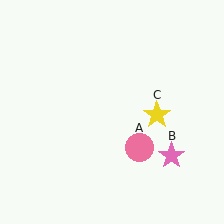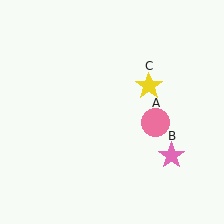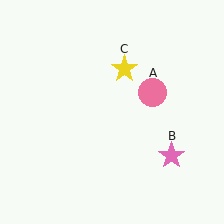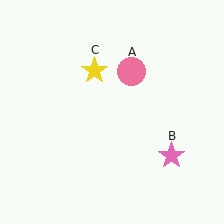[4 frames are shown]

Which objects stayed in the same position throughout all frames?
Pink star (object B) remained stationary.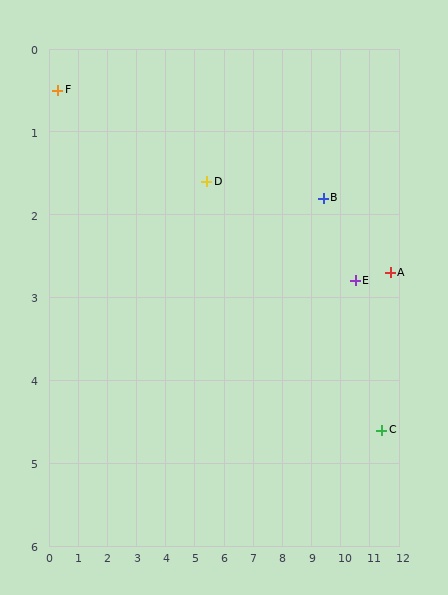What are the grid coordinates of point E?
Point E is at approximately (10.5, 2.8).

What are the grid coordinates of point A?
Point A is at approximately (11.7, 2.7).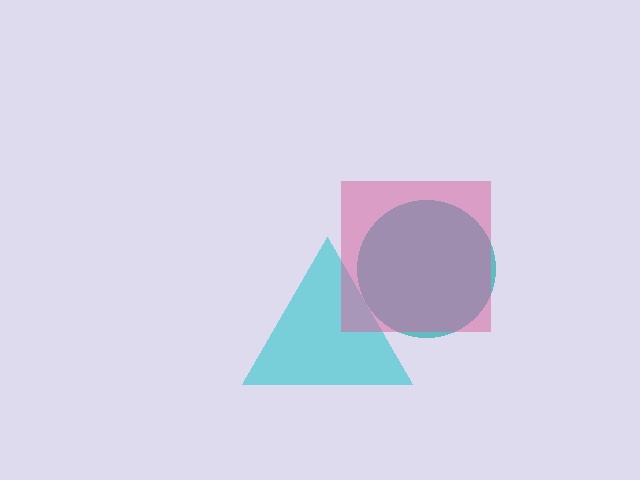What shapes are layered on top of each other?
The layered shapes are: a cyan triangle, a teal circle, a pink square.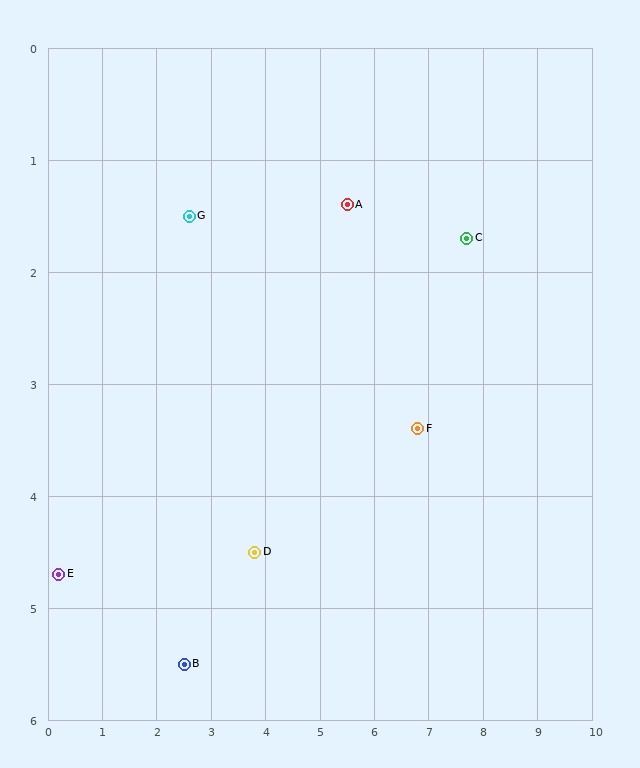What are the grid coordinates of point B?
Point B is at approximately (2.5, 5.5).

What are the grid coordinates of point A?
Point A is at approximately (5.5, 1.4).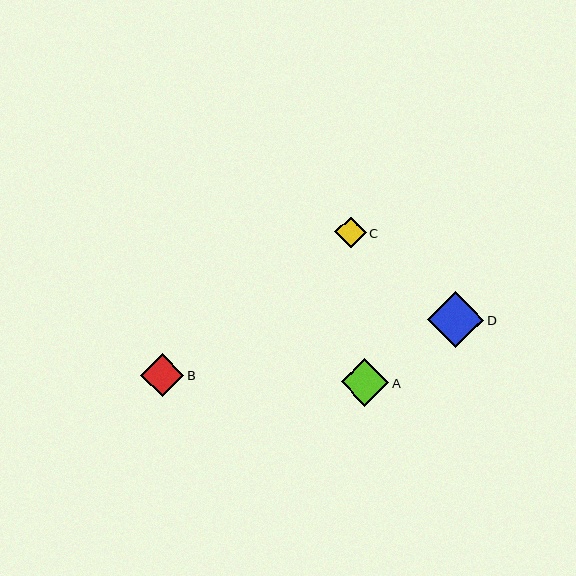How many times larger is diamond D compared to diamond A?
Diamond D is approximately 1.2 times the size of diamond A.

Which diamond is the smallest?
Diamond C is the smallest with a size of approximately 31 pixels.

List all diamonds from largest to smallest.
From largest to smallest: D, A, B, C.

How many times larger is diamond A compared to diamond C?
Diamond A is approximately 1.5 times the size of diamond C.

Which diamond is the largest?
Diamond D is the largest with a size of approximately 56 pixels.